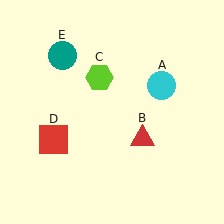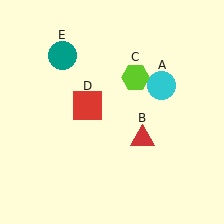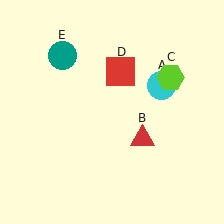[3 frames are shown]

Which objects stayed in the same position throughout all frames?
Cyan circle (object A) and red triangle (object B) and teal circle (object E) remained stationary.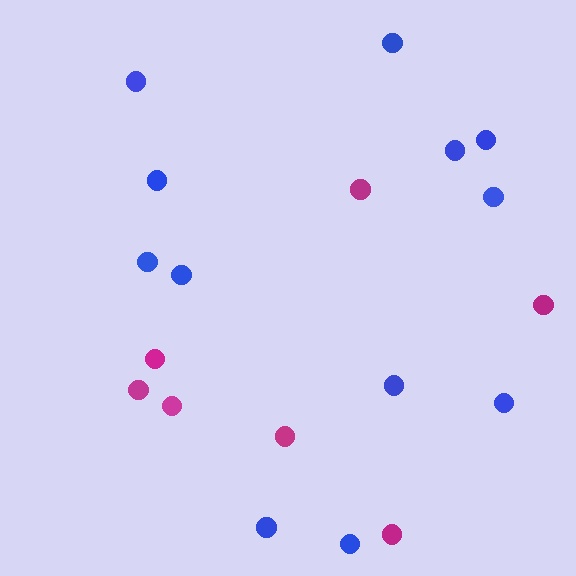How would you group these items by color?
There are 2 groups: one group of blue circles (12) and one group of magenta circles (7).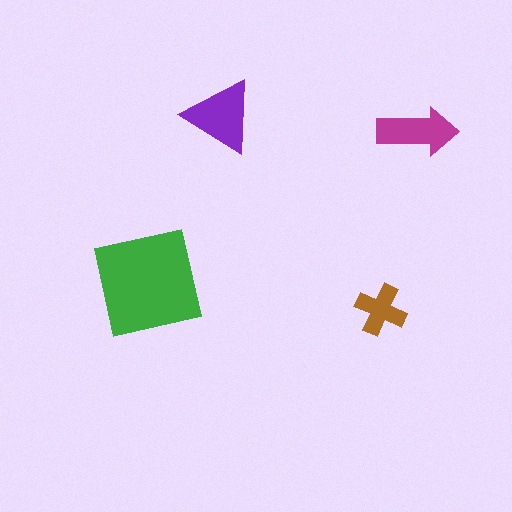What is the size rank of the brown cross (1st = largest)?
4th.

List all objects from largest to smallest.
The green square, the purple triangle, the magenta arrow, the brown cross.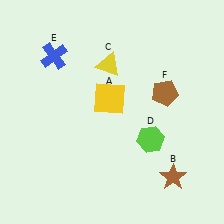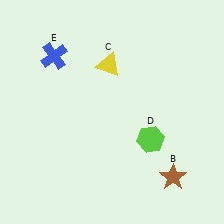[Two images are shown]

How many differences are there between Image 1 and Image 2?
There are 2 differences between the two images.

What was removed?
The brown pentagon (F), the yellow square (A) were removed in Image 2.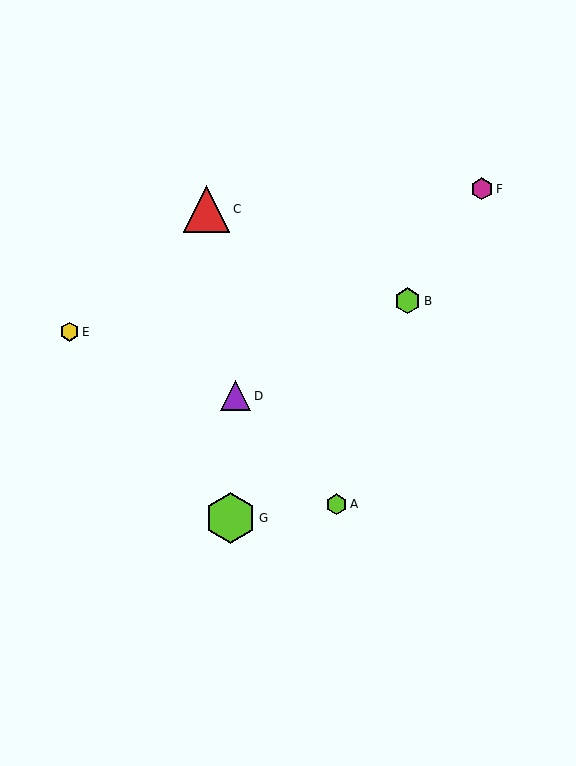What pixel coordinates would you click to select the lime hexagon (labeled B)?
Click at (408, 301) to select the lime hexagon B.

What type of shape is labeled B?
Shape B is a lime hexagon.